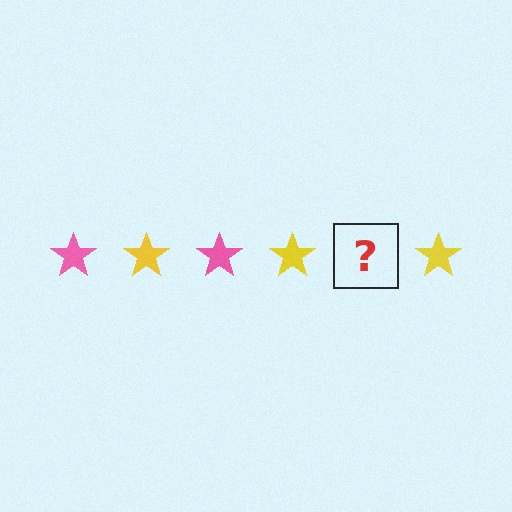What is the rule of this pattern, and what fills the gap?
The rule is that the pattern cycles through pink, yellow stars. The gap should be filled with a pink star.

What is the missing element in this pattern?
The missing element is a pink star.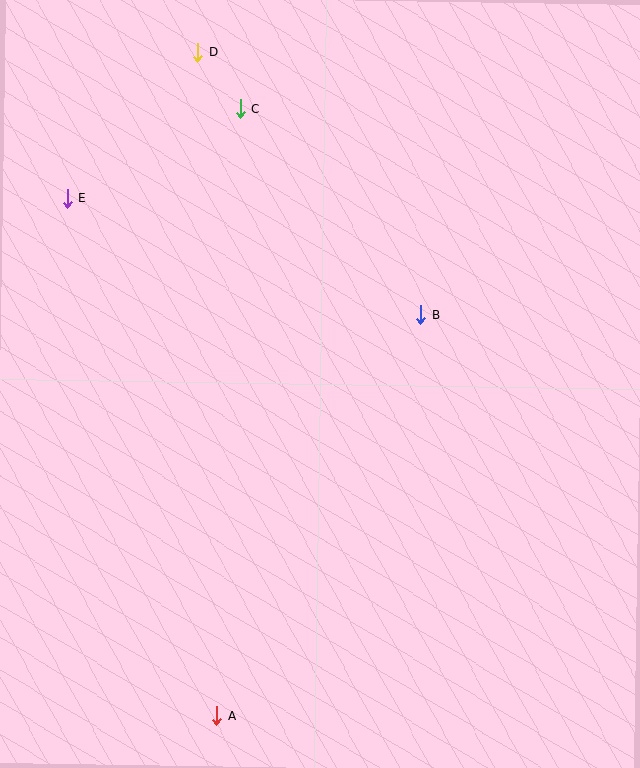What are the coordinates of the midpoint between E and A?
The midpoint between E and A is at (142, 457).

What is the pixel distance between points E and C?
The distance between E and C is 195 pixels.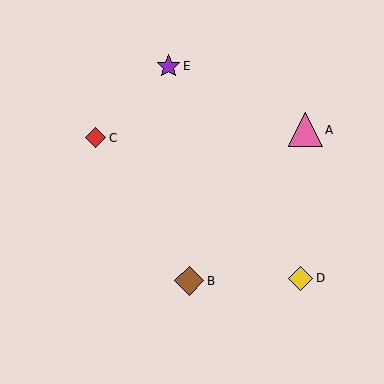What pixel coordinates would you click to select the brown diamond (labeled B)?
Click at (189, 281) to select the brown diamond B.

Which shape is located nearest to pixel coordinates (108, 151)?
The red diamond (labeled C) at (96, 138) is nearest to that location.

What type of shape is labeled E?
Shape E is a purple star.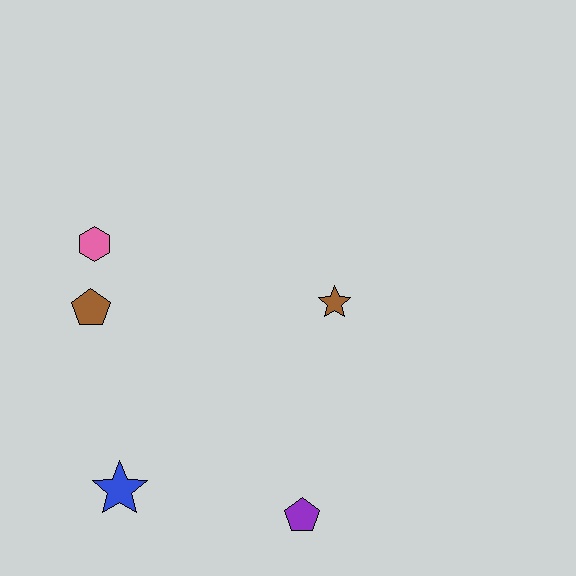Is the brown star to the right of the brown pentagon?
Yes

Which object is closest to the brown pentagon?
The pink hexagon is closest to the brown pentagon.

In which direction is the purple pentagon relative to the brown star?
The purple pentagon is below the brown star.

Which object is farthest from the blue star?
The brown star is farthest from the blue star.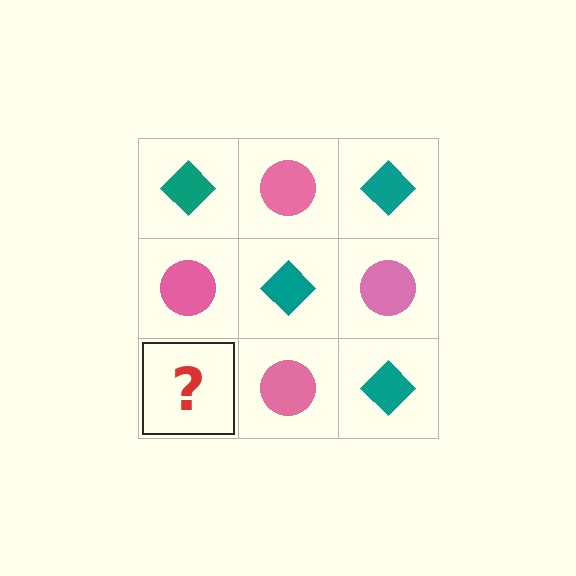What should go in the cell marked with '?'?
The missing cell should contain a teal diamond.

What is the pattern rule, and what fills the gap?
The rule is that it alternates teal diamond and pink circle in a checkerboard pattern. The gap should be filled with a teal diamond.